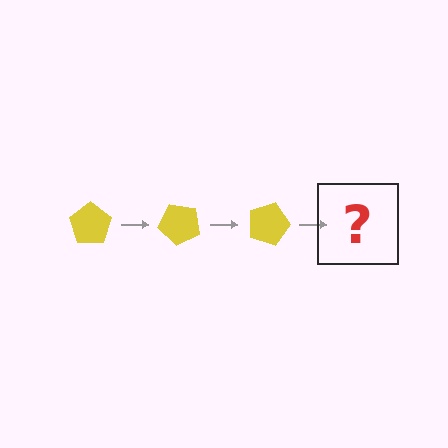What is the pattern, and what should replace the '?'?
The pattern is that the pentagon rotates 45 degrees each step. The '?' should be a yellow pentagon rotated 135 degrees.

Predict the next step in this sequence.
The next step is a yellow pentagon rotated 135 degrees.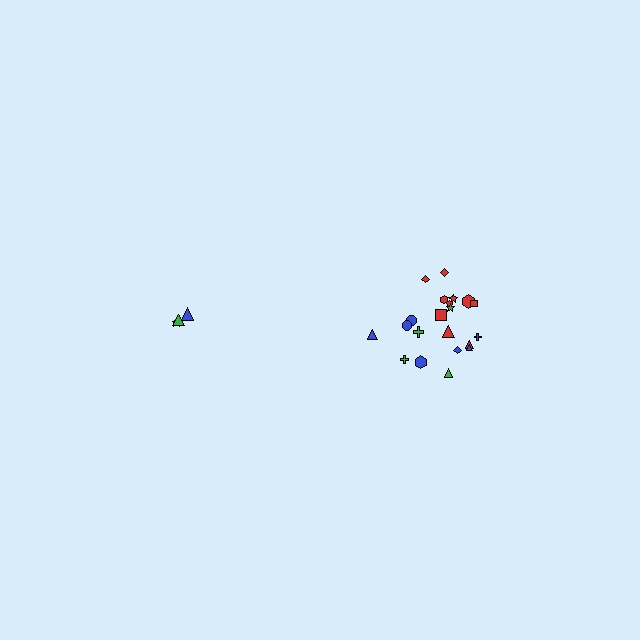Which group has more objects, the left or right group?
The right group.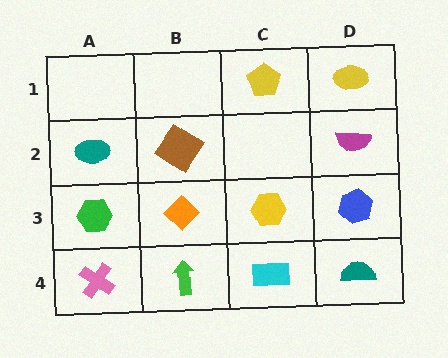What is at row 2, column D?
A magenta semicircle.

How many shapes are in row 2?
3 shapes.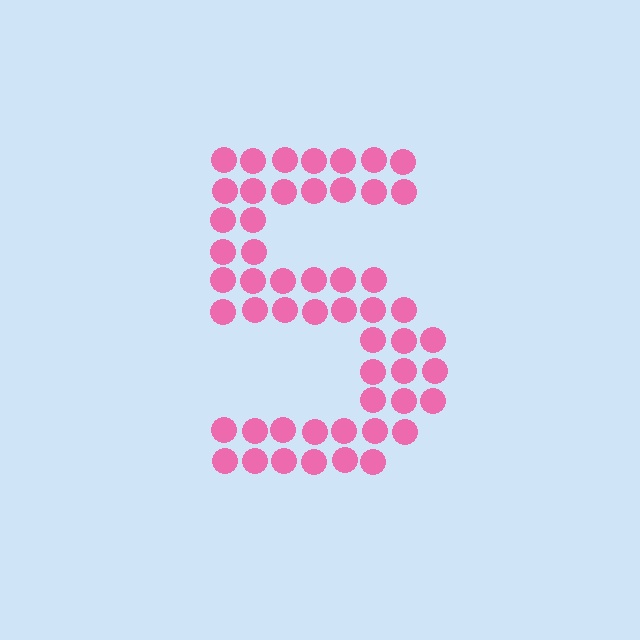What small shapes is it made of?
It is made of small circles.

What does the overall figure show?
The overall figure shows the digit 5.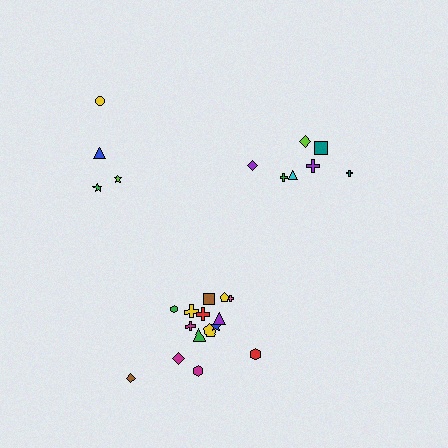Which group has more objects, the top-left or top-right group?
The top-right group.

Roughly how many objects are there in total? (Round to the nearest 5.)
Roughly 25 objects in total.